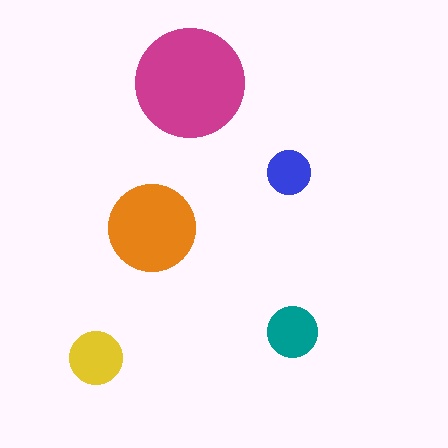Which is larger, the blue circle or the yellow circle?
The yellow one.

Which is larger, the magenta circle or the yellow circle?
The magenta one.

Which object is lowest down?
The yellow circle is bottommost.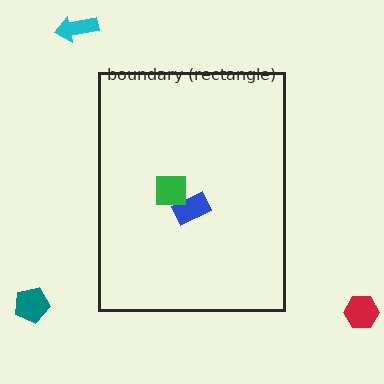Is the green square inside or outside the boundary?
Inside.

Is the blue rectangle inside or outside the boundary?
Inside.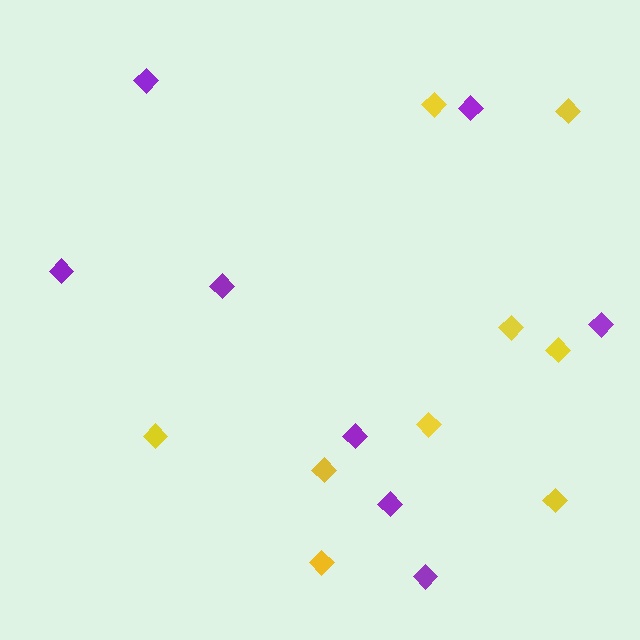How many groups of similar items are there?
There are 2 groups: one group of purple diamonds (8) and one group of yellow diamonds (9).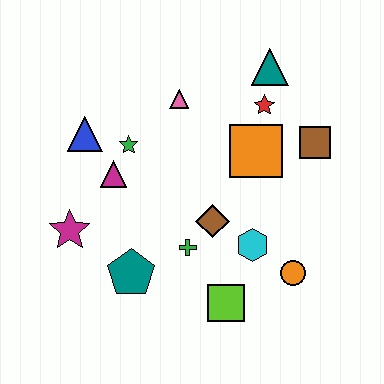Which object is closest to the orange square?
The red star is closest to the orange square.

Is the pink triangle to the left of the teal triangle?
Yes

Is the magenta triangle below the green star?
Yes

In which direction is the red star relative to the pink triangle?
The red star is to the right of the pink triangle.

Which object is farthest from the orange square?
The magenta star is farthest from the orange square.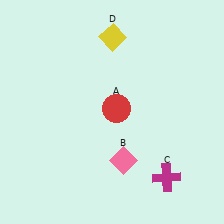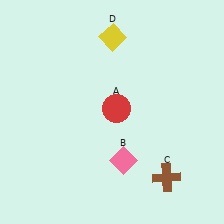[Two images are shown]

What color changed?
The cross (C) changed from magenta in Image 1 to brown in Image 2.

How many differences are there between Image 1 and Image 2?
There is 1 difference between the two images.